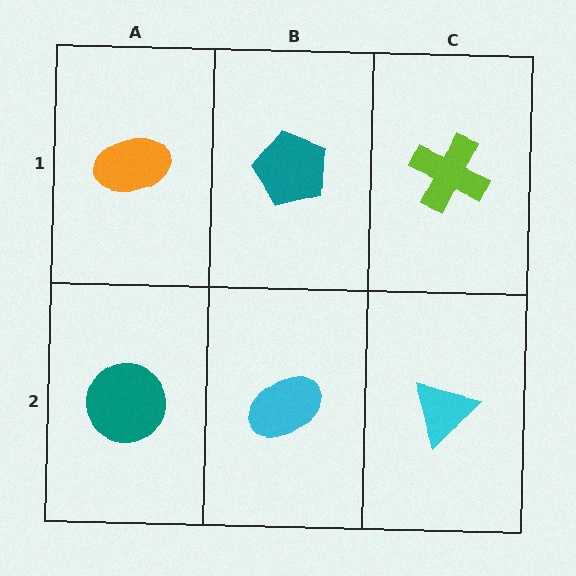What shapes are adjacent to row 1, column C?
A cyan triangle (row 2, column C), a teal pentagon (row 1, column B).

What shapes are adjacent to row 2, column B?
A teal pentagon (row 1, column B), a teal circle (row 2, column A), a cyan triangle (row 2, column C).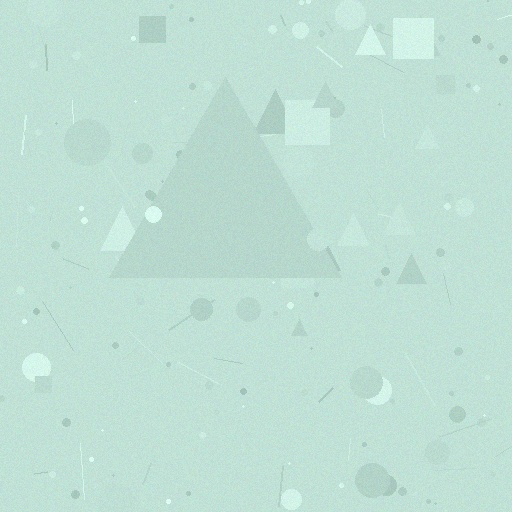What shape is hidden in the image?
A triangle is hidden in the image.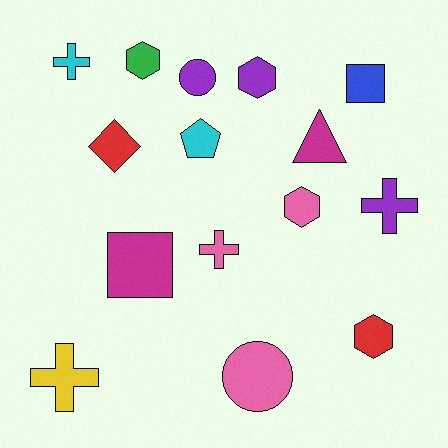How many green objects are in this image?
There is 1 green object.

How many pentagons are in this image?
There is 1 pentagon.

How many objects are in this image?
There are 15 objects.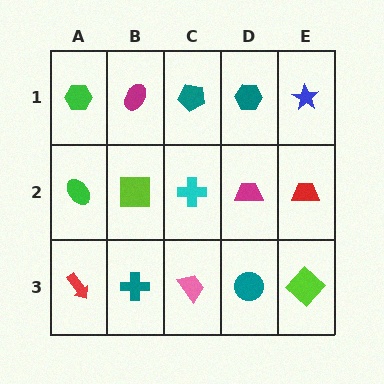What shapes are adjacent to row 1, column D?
A magenta trapezoid (row 2, column D), a teal pentagon (row 1, column C), a blue star (row 1, column E).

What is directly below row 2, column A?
A red arrow.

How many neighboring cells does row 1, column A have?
2.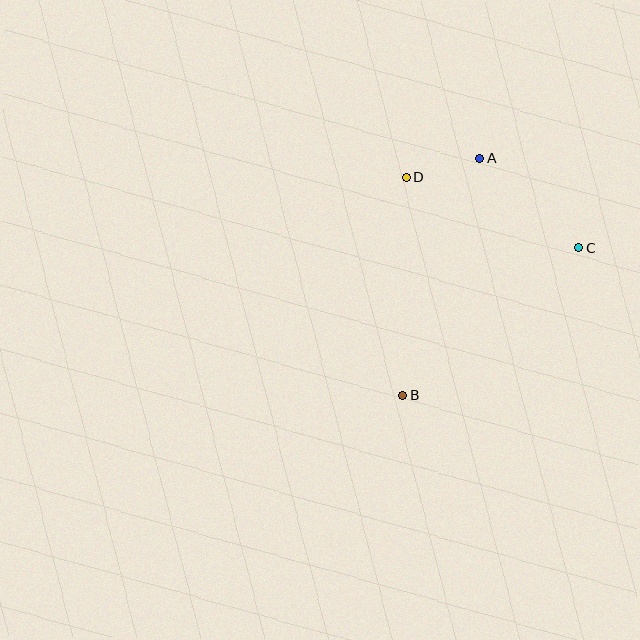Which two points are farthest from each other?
Points A and B are farthest from each other.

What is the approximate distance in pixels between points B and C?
The distance between B and C is approximately 229 pixels.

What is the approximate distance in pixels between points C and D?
The distance between C and D is approximately 187 pixels.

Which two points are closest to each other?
Points A and D are closest to each other.